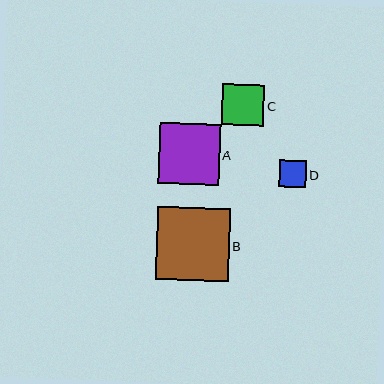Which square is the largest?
Square B is the largest with a size of approximately 73 pixels.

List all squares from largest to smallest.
From largest to smallest: B, A, C, D.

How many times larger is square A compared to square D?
Square A is approximately 2.2 times the size of square D.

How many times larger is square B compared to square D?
Square B is approximately 2.7 times the size of square D.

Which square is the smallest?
Square D is the smallest with a size of approximately 27 pixels.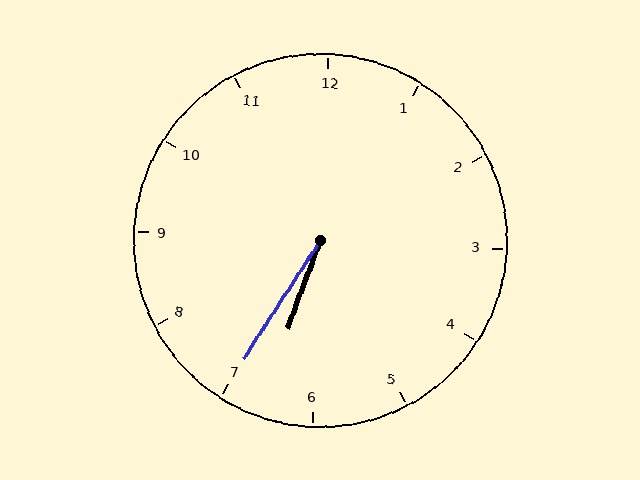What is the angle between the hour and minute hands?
Approximately 12 degrees.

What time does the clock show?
6:35.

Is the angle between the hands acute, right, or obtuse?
It is acute.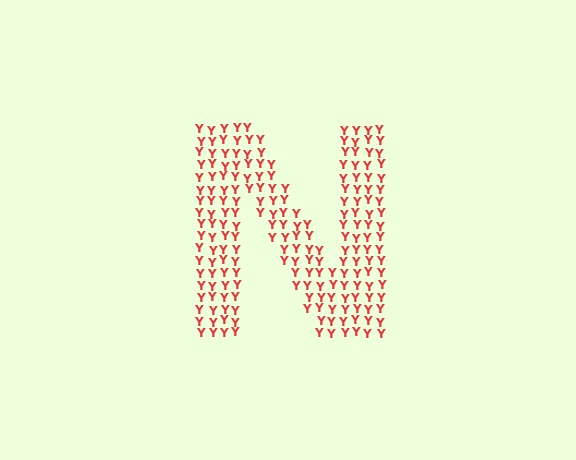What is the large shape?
The large shape is the letter N.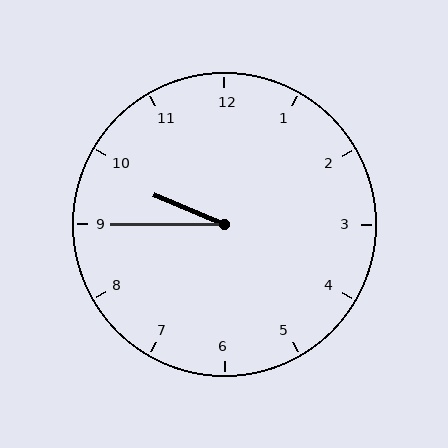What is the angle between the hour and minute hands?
Approximately 22 degrees.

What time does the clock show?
9:45.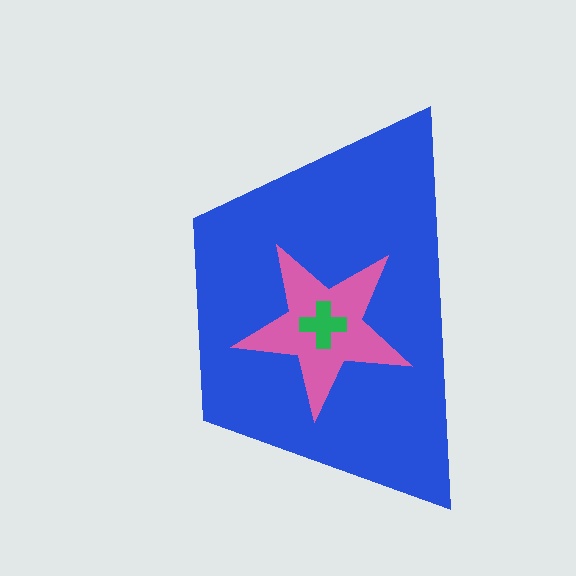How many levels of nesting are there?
3.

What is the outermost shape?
The blue trapezoid.